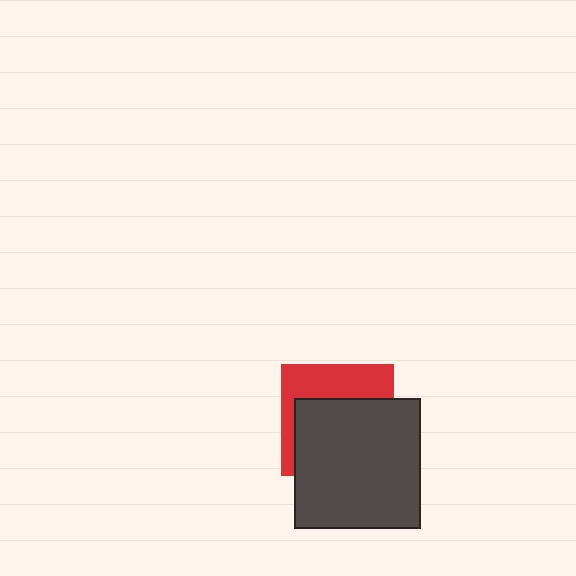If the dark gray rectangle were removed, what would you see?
You would see the complete red square.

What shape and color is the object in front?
The object in front is a dark gray rectangle.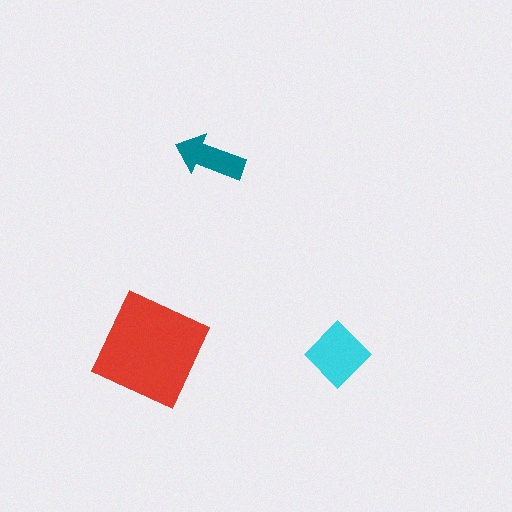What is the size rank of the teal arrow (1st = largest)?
3rd.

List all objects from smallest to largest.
The teal arrow, the cyan diamond, the red square.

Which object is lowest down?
The cyan diamond is bottommost.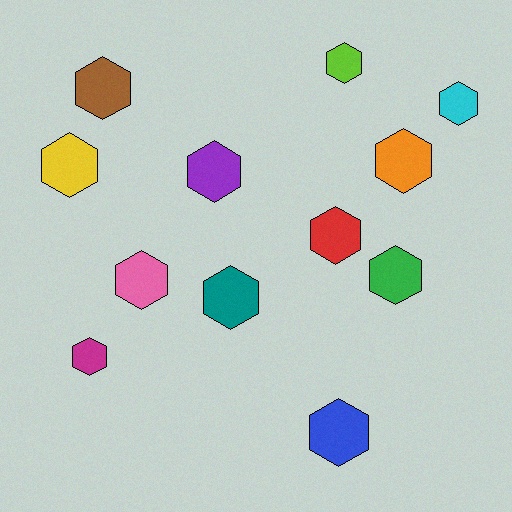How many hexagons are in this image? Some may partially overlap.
There are 12 hexagons.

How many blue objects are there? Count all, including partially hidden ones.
There is 1 blue object.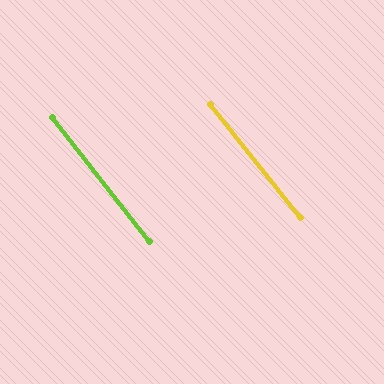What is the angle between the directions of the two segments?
Approximately 1 degree.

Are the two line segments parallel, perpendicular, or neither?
Parallel — their directions differ by only 0.7°.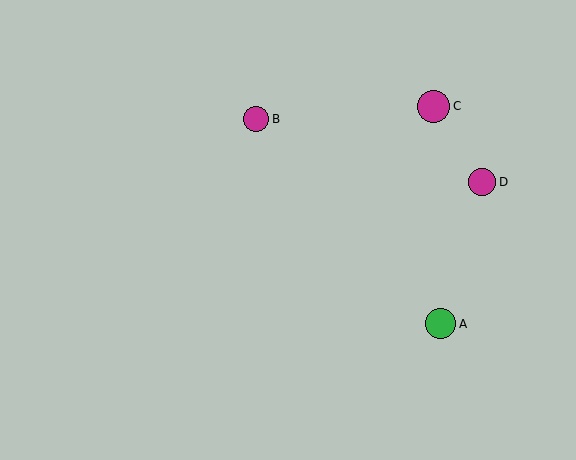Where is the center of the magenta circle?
The center of the magenta circle is at (482, 182).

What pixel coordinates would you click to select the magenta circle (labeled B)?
Click at (256, 119) to select the magenta circle B.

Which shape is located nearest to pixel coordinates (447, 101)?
The magenta circle (labeled C) at (434, 106) is nearest to that location.